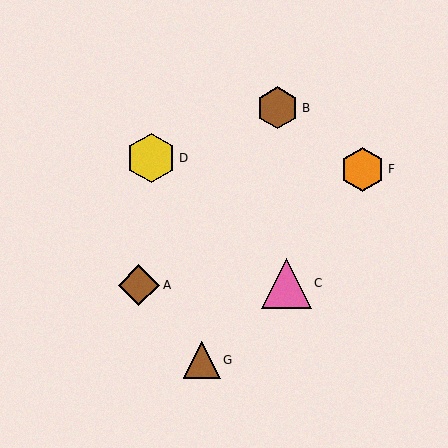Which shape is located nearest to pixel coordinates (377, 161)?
The orange hexagon (labeled F) at (363, 169) is nearest to that location.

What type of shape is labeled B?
Shape B is a brown hexagon.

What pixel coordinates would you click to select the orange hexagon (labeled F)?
Click at (363, 169) to select the orange hexagon F.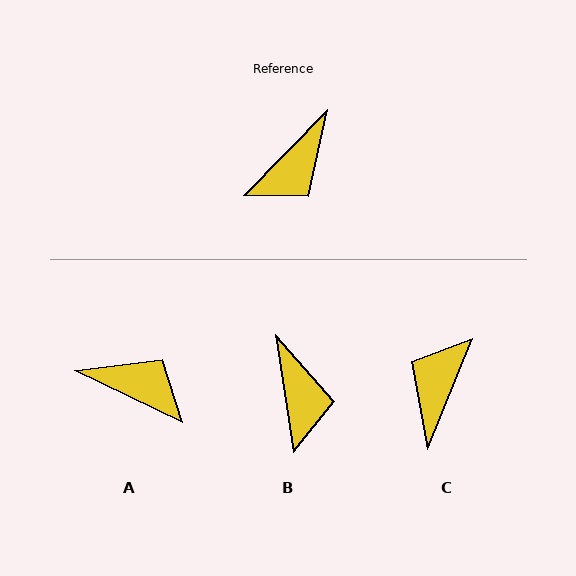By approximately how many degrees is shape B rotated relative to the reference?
Approximately 53 degrees counter-clockwise.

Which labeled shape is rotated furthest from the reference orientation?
C, about 158 degrees away.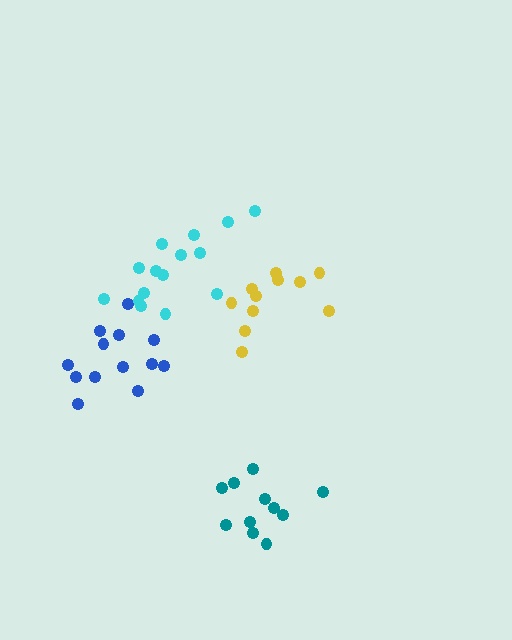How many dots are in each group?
Group 1: 11 dots, Group 2: 11 dots, Group 3: 13 dots, Group 4: 15 dots (50 total).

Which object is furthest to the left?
The blue cluster is leftmost.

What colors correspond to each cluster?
The clusters are colored: teal, yellow, blue, cyan.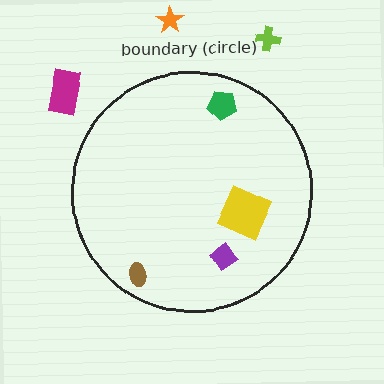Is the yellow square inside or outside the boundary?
Inside.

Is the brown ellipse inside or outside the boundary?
Inside.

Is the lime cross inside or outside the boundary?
Outside.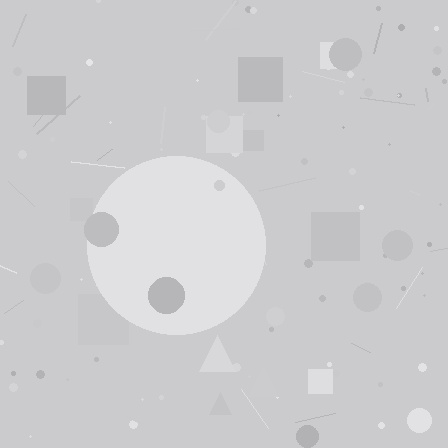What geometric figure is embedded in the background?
A circle is embedded in the background.